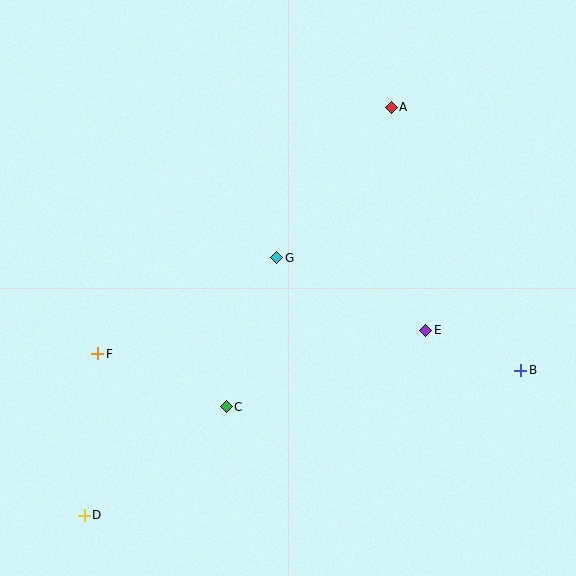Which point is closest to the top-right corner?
Point A is closest to the top-right corner.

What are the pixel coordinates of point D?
Point D is at (84, 515).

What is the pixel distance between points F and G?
The distance between F and G is 203 pixels.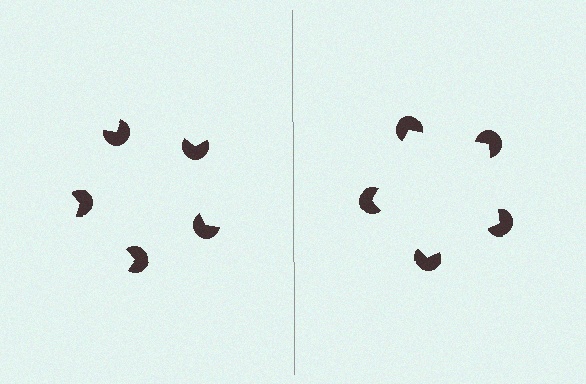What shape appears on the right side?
An illusory pentagon.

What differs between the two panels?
The pac-man discs are positioned identically on both sides; only the wedge orientations differ. On the right they align to a pentagon; on the left they are misaligned.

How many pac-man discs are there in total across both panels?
10 — 5 on each side.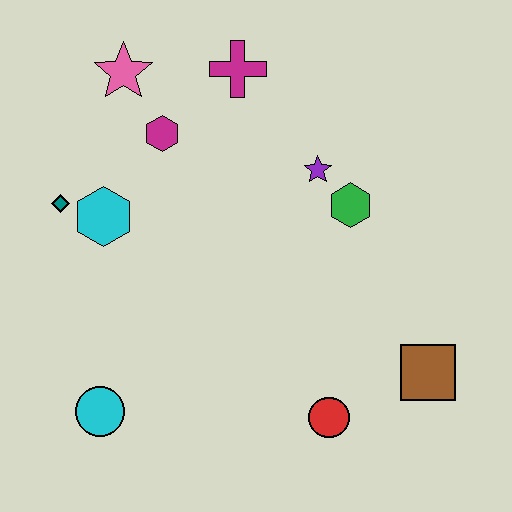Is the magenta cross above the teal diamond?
Yes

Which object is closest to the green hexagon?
The purple star is closest to the green hexagon.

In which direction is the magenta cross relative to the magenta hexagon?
The magenta cross is to the right of the magenta hexagon.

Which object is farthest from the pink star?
The brown square is farthest from the pink star.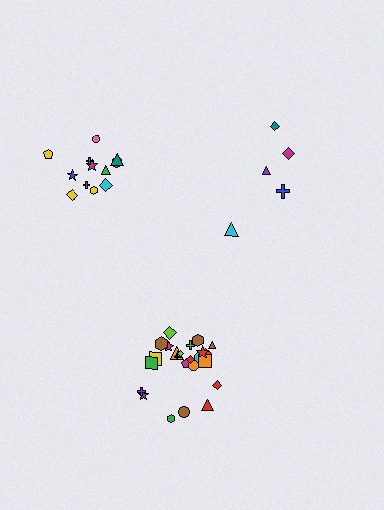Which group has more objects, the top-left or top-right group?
The top-left group.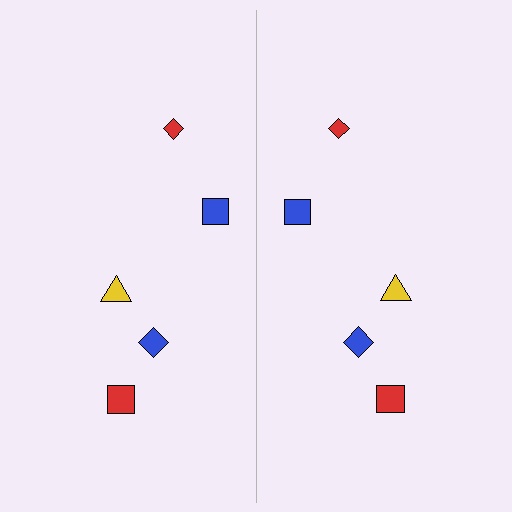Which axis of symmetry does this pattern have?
The pattern has a vertical axis of symmetry running through the center of the image.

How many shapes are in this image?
There are 10 shapes in this image.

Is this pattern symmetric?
Yes, this pattern has bilateral (reflection) symmetry.